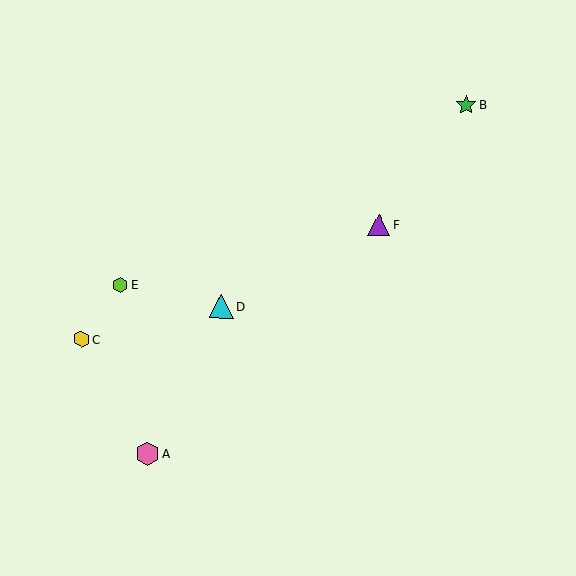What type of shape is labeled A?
Shape A is a pink hexagon.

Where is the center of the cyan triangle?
The center of the cyan triangle is at (221, 306).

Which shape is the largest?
The cyan triangle (labeled D) is the largest.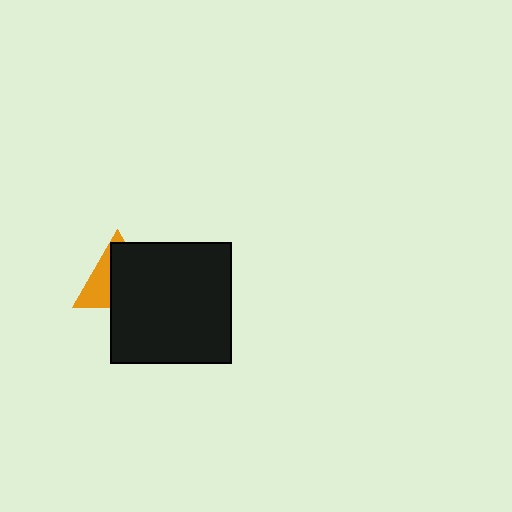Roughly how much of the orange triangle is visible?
A small part of it is visible (roughly 37%).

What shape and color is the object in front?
The object in front is a black square.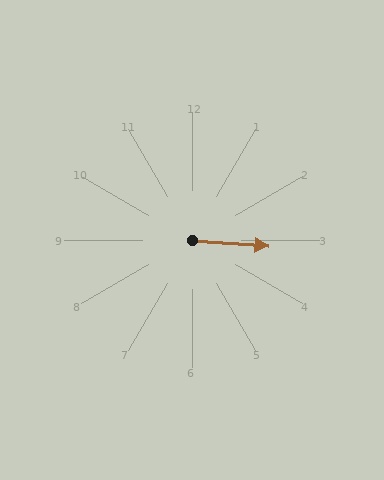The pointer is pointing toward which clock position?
Roughly 3 o'clock.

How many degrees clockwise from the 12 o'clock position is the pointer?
Approximately 94 degrees.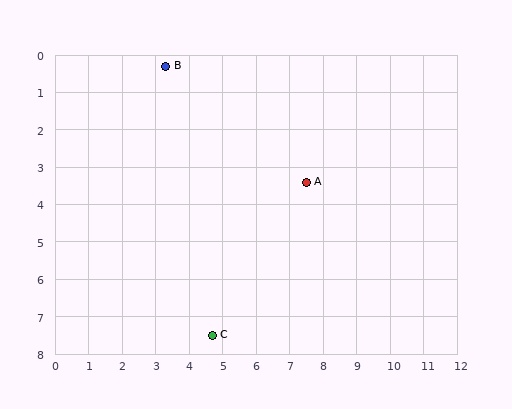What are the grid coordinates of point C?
Point C is at approximately (4.7, 7.5).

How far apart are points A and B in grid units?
Points A and B are about 5.2 grid units apart.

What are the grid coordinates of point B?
Point B is at approximately (3.3, 0.3).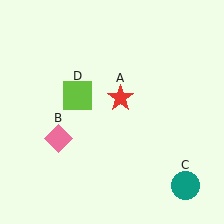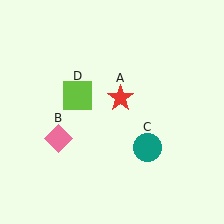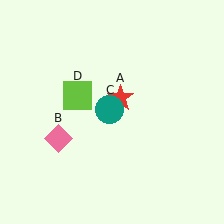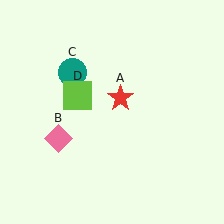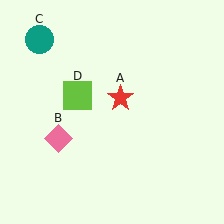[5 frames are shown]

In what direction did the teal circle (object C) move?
The teal circle (object C) moved up and to the left.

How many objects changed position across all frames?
1 object changed position: teal circle (object C).